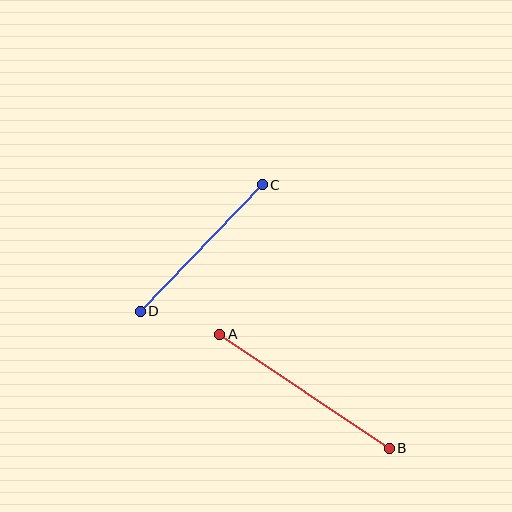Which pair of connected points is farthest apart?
Points A and B are farthest apart.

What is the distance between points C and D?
The distance is approximately 176 pixels.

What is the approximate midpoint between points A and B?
The midpoint is at approximately (305, 391) pixels.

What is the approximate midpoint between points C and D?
The midpoint is at approximately (201, 248) pixels.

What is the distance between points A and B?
The distance is approximately 204 pixels.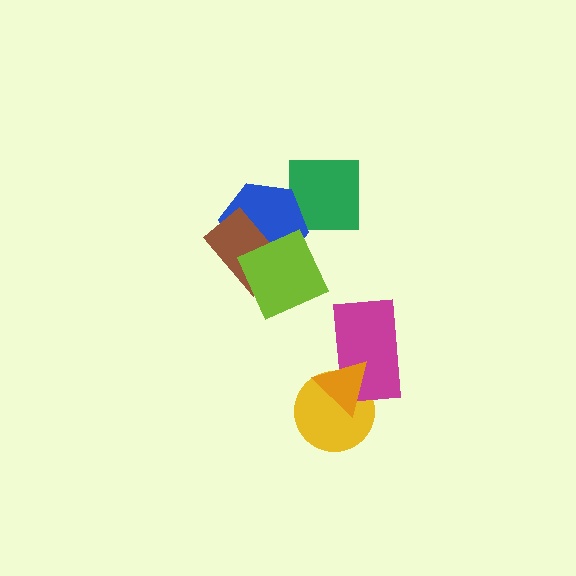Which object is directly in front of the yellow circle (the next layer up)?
The magenta rectangle is directly in front of the yellow circle.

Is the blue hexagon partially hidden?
Yes, it is partially covered by another shape.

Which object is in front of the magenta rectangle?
The orange triangle is in front of the magenta rectangle.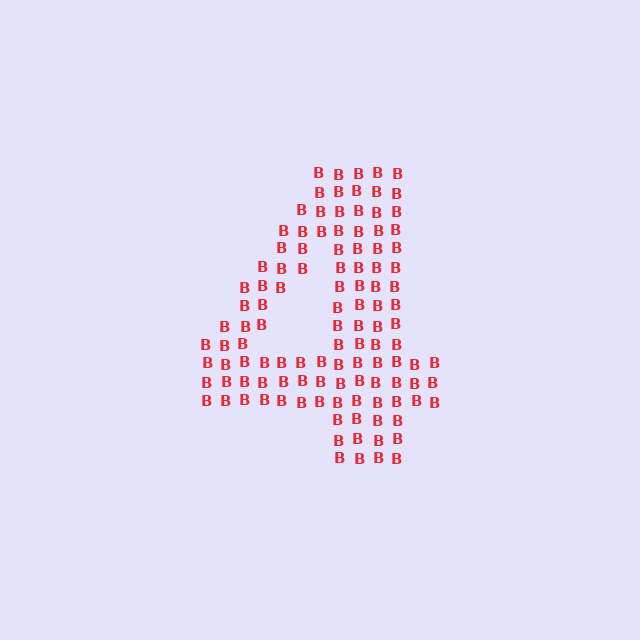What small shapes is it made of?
It is made of small letter B's.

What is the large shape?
The large shape is the digit 4.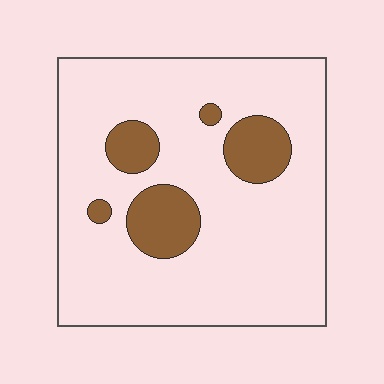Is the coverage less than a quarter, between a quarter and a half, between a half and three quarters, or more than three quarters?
Less than a quarter.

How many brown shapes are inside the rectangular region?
5.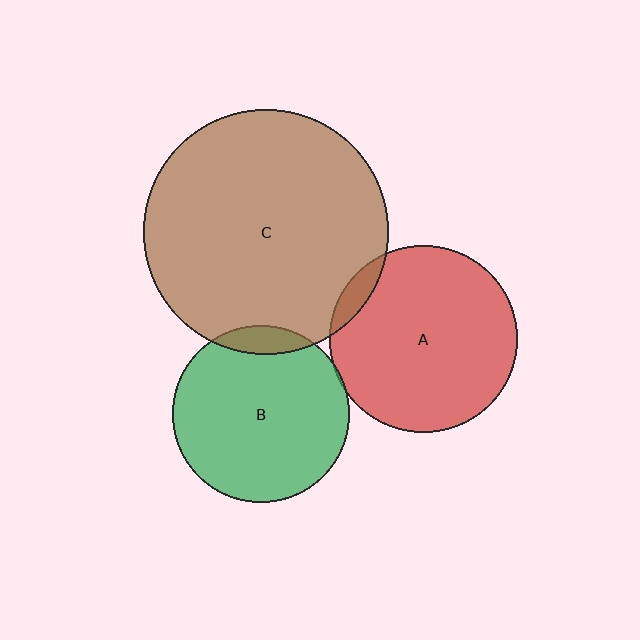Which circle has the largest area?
Circle C (brown).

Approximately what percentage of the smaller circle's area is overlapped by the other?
Approximately 5%.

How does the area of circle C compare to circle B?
Approximately 1.9 times.